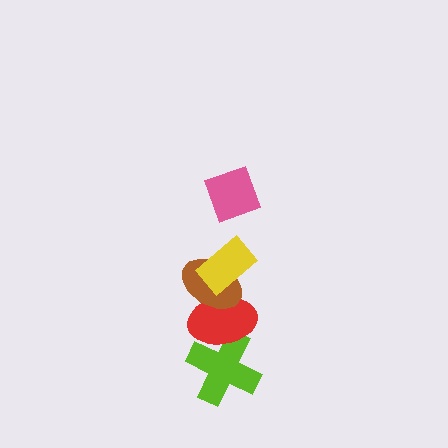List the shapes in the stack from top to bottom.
From top to bottom: the pink diamond, the yellow rectangle, the brown ellipse, the red ellipse, the lime cross.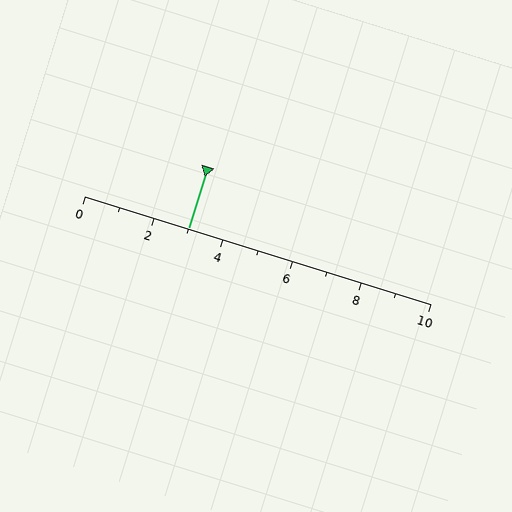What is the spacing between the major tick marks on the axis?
The major ticks are spaced 2 apart.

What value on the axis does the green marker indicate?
The marker indicates approximately 3.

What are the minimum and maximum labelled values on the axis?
The axis runs from 0 to 10.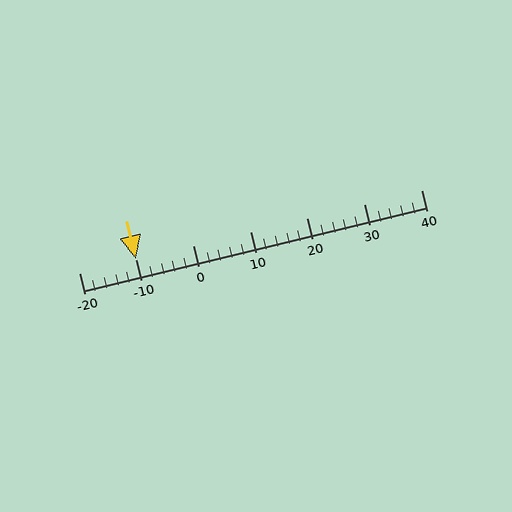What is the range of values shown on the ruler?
The ruler shows values from -20 to 40.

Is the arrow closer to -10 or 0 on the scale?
The arrow is closer to -10.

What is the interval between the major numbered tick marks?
The major tick marks are spaced 10 units apart.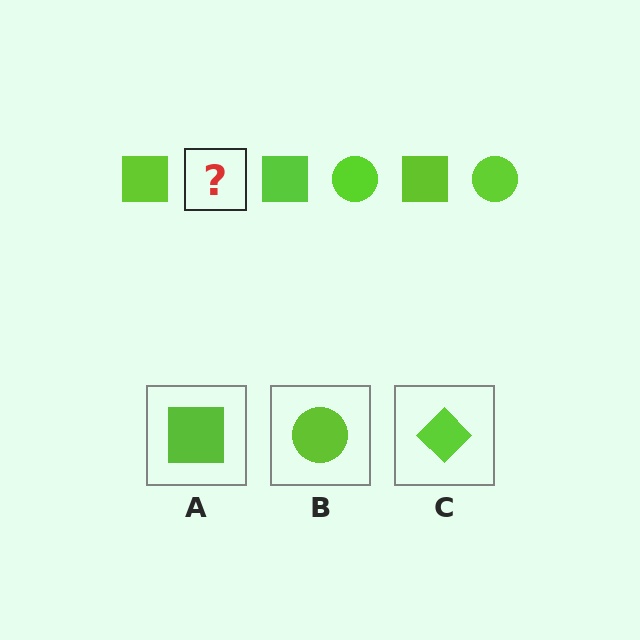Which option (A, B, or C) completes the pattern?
B.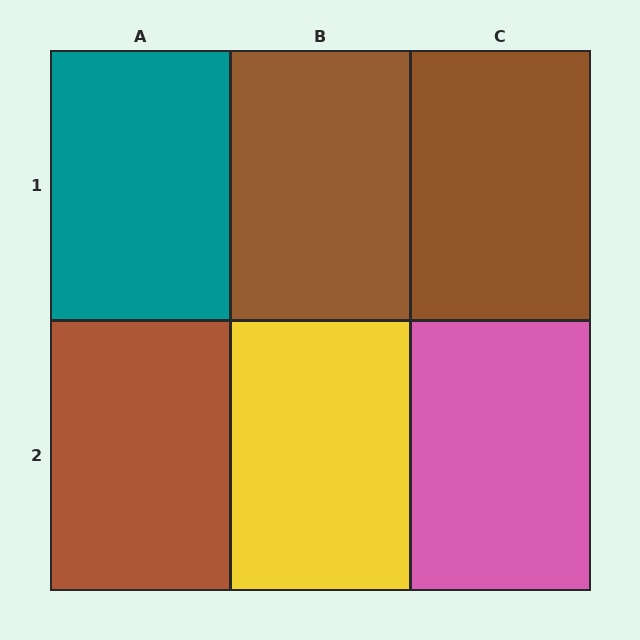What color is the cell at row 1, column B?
Brown.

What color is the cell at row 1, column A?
Teal.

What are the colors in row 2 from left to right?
Brown, yellow, pink.